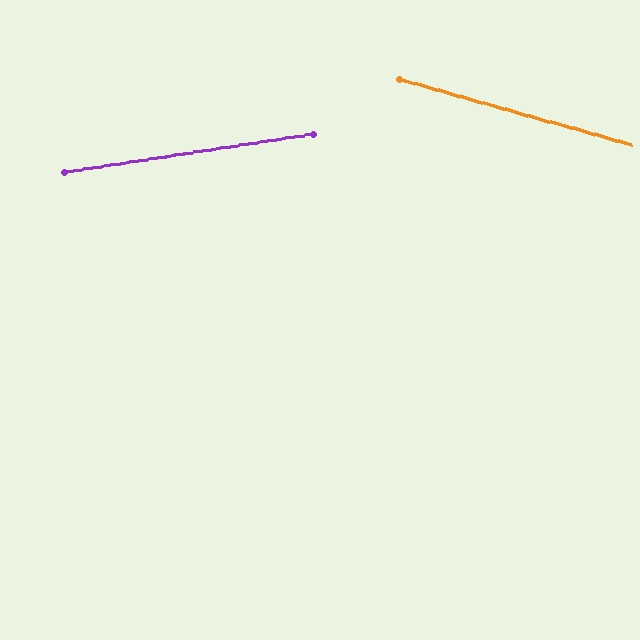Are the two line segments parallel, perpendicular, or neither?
Neither parallel nor perpendicular — they differ by about 25°.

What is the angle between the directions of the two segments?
Approximately 25 degrees.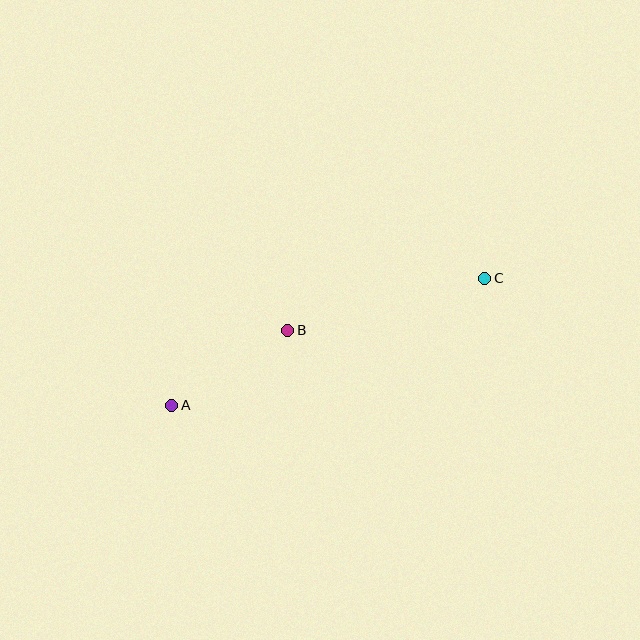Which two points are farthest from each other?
Points A and C are farthest from each other.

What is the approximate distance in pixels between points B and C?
The distance between B and C is approximately 204 pixels.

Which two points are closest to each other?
Points A and B are closest to each other.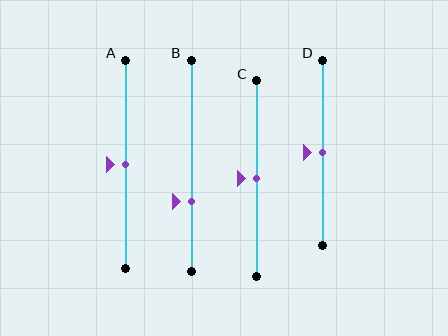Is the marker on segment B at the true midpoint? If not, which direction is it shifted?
No, the marker on segment B is shifted downward by about 17% of the segment length.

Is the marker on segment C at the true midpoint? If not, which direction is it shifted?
Yes, the marker on segment C is at the true midpoint.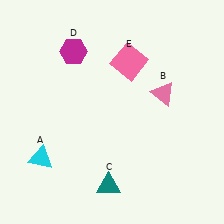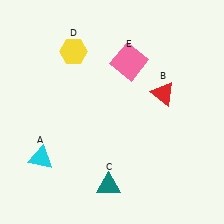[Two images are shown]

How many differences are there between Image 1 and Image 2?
There are 2 differences between the two images.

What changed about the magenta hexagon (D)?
In Image 1, D is magenta. In Image 2, it changed to yellow.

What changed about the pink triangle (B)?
In Image 1, B is pink. In Image 2, it changed to red.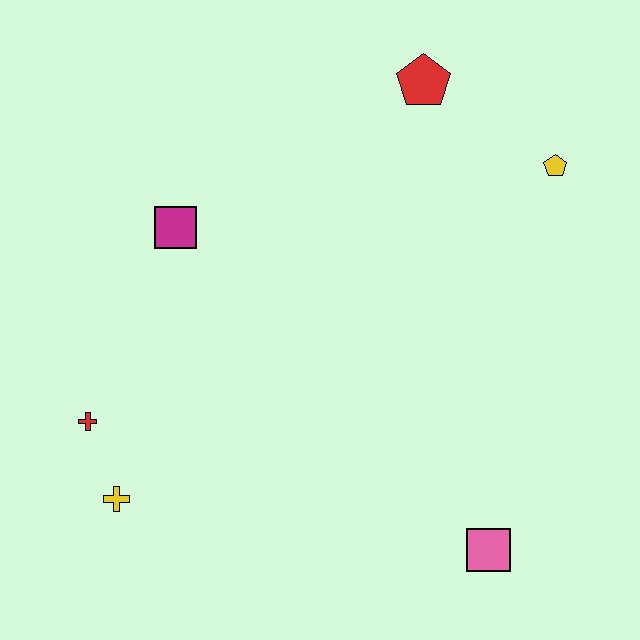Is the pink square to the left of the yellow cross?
No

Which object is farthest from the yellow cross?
The yellow pentagon is farthest from the yellow cross.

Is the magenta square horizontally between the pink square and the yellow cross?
Yes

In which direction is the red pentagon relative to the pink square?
The red pentagon is above the pink square.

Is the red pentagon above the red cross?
Yes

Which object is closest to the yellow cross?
The red cross is closest to the yellow cross.